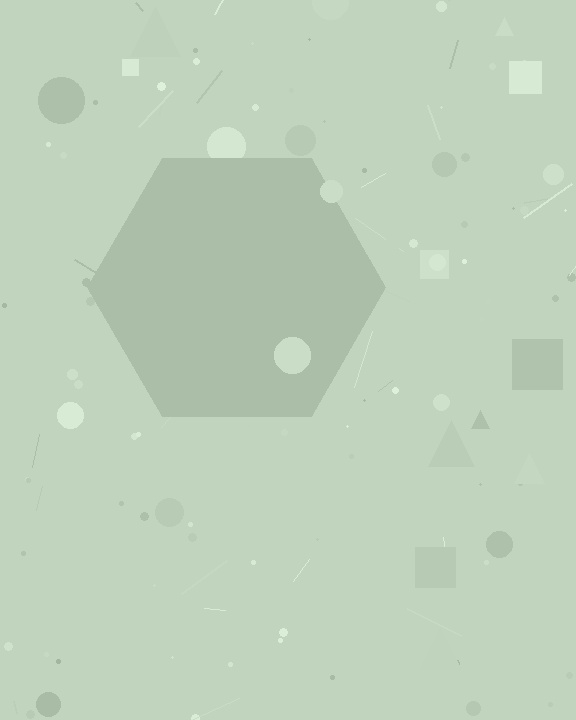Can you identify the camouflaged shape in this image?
The camouflaged shape is a hexagon.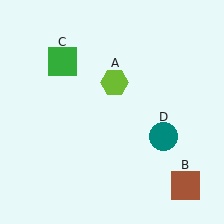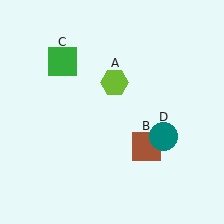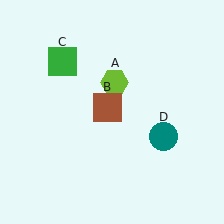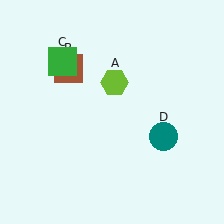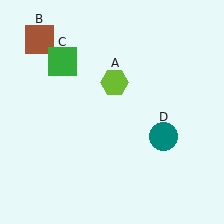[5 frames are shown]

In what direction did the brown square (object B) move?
The brown square (object B) moved up and to the left.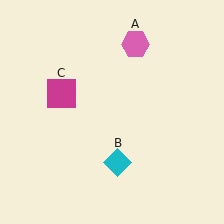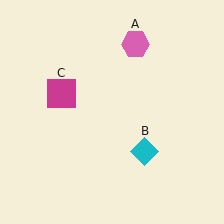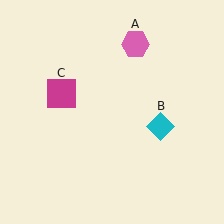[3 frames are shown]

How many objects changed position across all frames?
1 object changed position: cyan diamond (object B).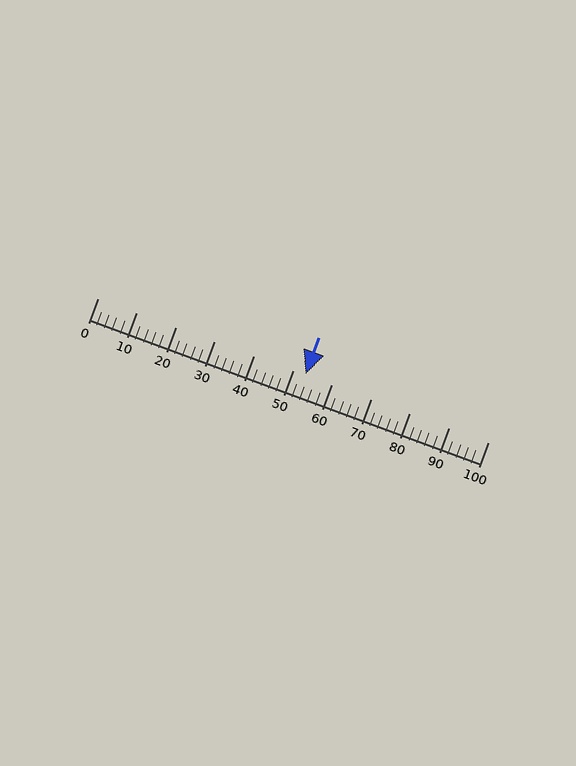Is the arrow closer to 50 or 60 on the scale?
The arrow is closer to 50.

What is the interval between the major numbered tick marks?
The major tick marks are spaced 10 units apart.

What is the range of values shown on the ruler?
The ruler shows values from 0 to 100.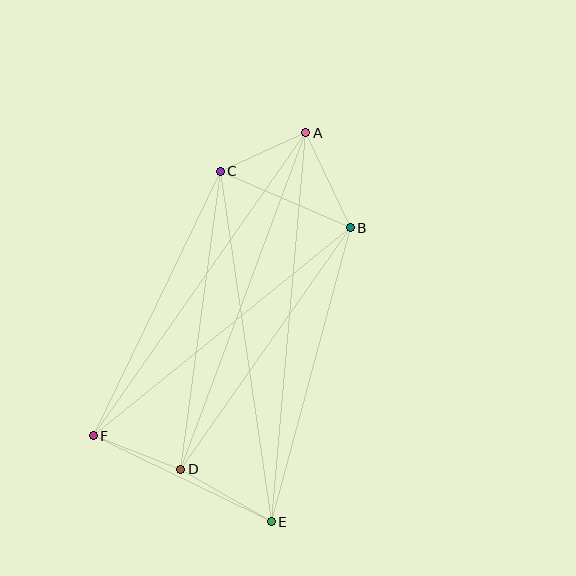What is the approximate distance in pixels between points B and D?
The distance between B and D is approximately 295 pixels.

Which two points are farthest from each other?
Points A and E are farthest from each other.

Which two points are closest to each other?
Points A and C are closest to each other.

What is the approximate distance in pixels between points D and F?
The distance between D and F is approximately 94 pixels.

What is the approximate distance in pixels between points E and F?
The distance between E and F is approximately 198 pixels.